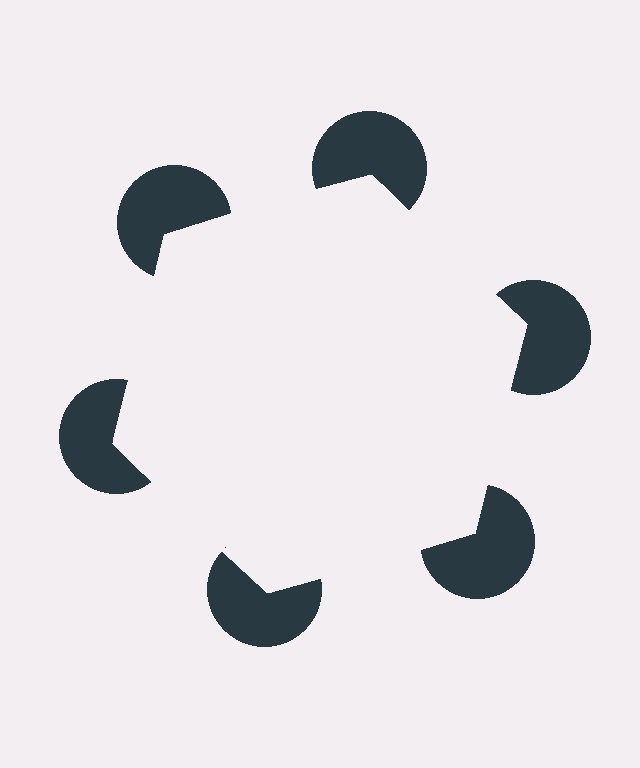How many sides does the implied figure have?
6 sides.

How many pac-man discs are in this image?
There are 6 — one at each vertex of the illusory hexagon.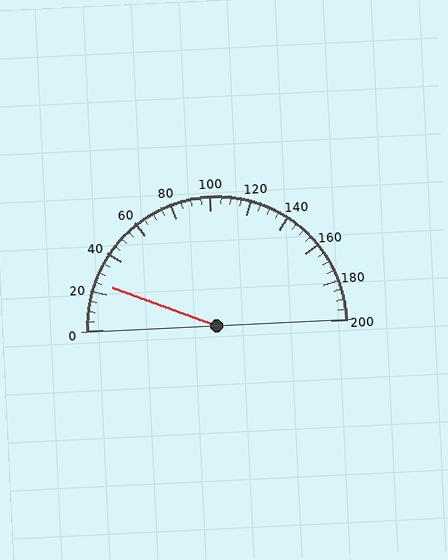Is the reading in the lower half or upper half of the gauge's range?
The reading is in the lower half of the range (0 to 200).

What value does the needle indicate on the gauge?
The needle indicates approximately 25.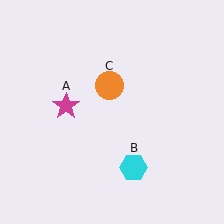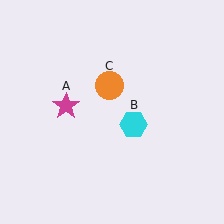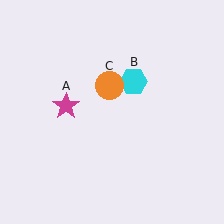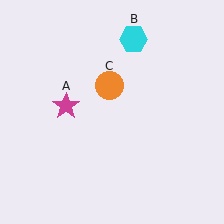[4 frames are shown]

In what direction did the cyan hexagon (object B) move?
The cyan hexagon (object B) moved up.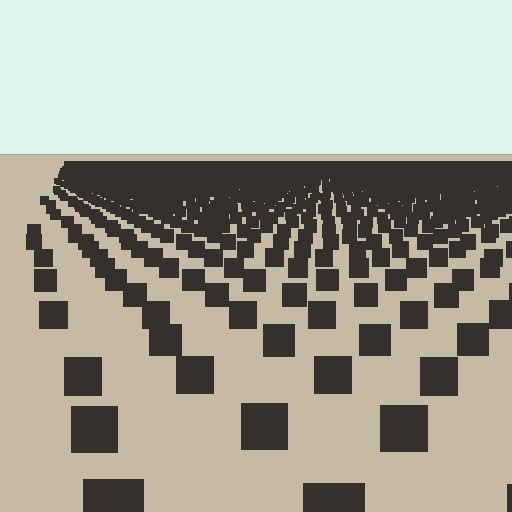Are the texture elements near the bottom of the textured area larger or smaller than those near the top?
Larger. Near the bottom, elements are closer to the viewer and appear at a bigger on-screen size.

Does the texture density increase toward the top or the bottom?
Density increases toward the top.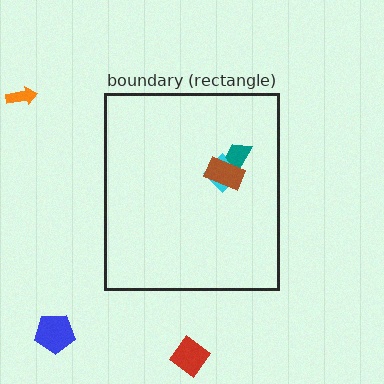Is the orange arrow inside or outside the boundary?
Outside.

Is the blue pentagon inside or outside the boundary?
Outside.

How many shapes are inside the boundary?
3 inside, 3 outside.